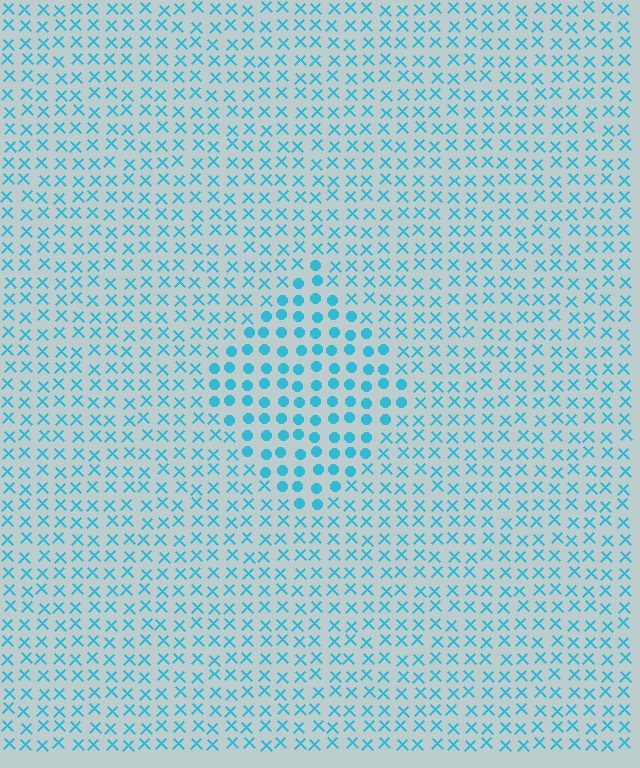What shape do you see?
I see a diamond.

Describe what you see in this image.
The image is filled with small cyan elements arranged in a uniform grid. A diamond-shaped region contains circles, while the surrounding area contains X marks. The boundary is defined purely by the change in element shape.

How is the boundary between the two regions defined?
The boundary is defined by a change in element shape: circles inside vs. X marks outside. All elements share the same color and spacing.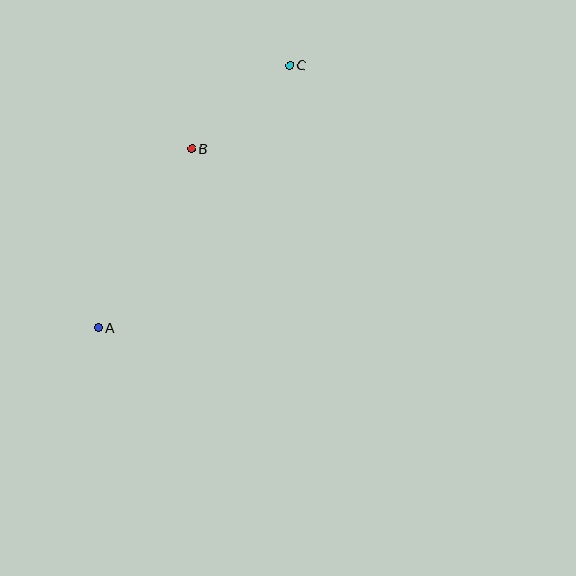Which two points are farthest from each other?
Points A and C are farthest from each other.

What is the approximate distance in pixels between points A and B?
The distance between A and B is approximately 202 pixels.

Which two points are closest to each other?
Points B and C are closest to each other.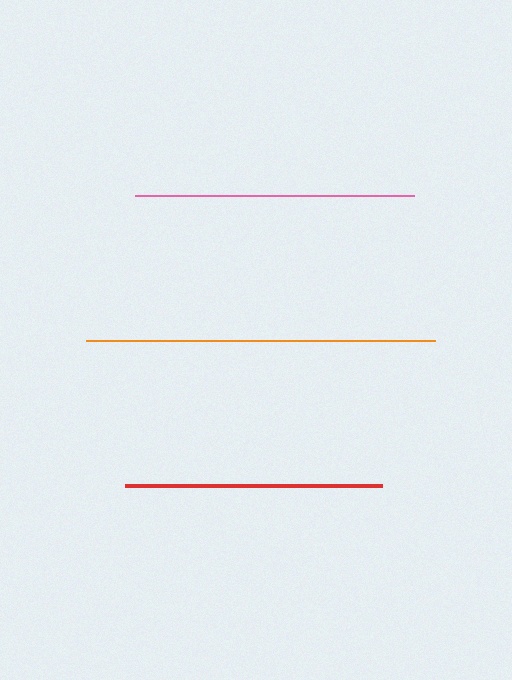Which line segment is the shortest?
The red line is the shortest at approximately 257 pixels.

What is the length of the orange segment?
The orange segment is approximately 349 pixels long.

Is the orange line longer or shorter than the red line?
The orange line is longer than the red line.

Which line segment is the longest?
The orange line is the longest at approximately 349 pixels.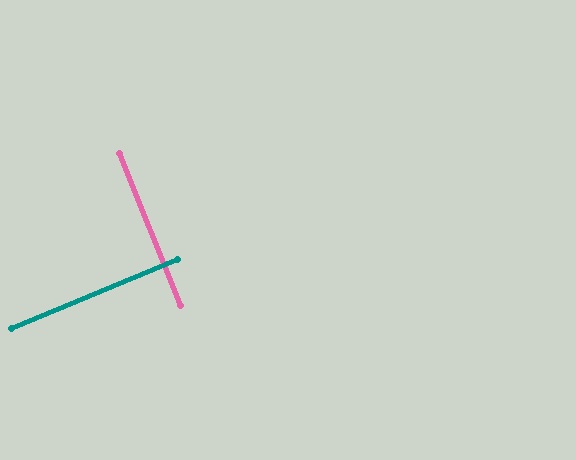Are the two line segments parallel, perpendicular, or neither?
Perpendicular — they meet at approximately 89°.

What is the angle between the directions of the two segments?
Approximately 89 degrees.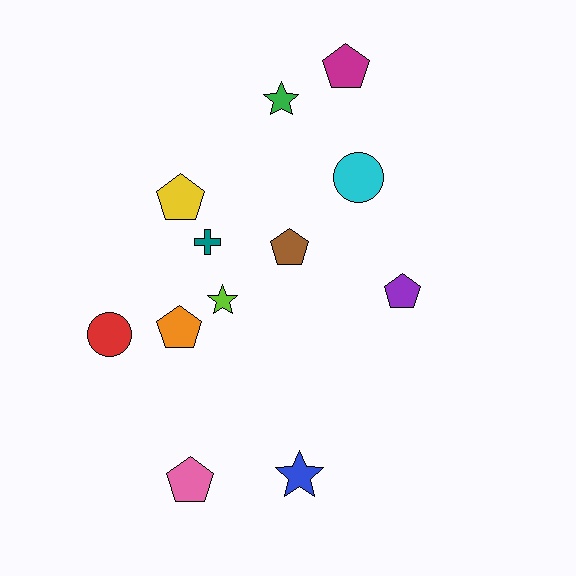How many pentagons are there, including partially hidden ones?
There are 6 pentagons.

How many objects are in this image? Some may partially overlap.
There are 12 objects.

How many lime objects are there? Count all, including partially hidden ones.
There is 1 lime object.